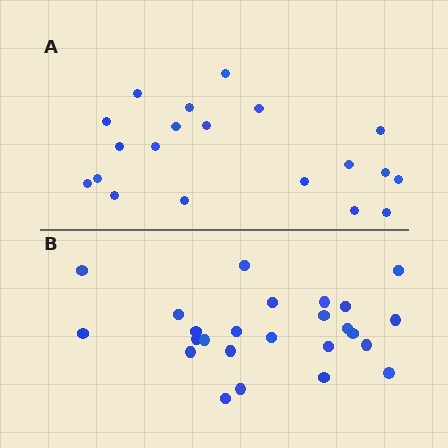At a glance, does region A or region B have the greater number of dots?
Region B (the bottom region) has more dots.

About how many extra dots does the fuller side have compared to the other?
Region B has about 5 more dots than region A.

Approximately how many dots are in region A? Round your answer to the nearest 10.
About 20 dots.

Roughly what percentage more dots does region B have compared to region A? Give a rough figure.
About 25% more.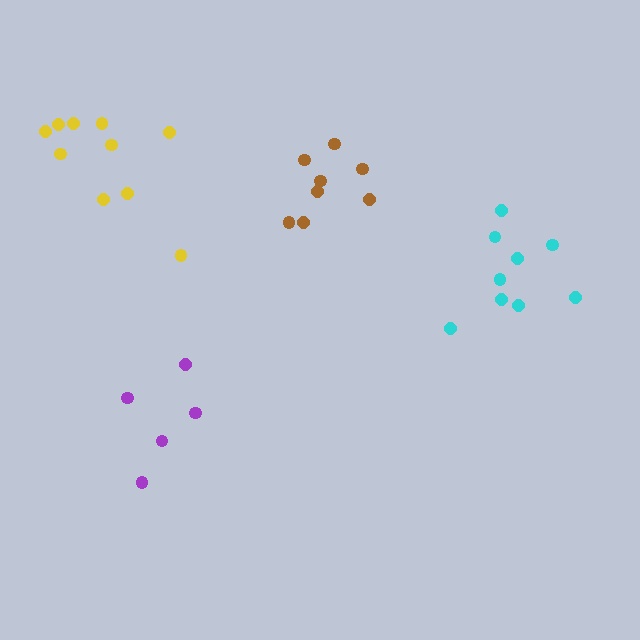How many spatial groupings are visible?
There are 4 spatial groupings.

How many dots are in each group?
Group 1: 10 dots, Group 2: 8 dots, Group 3: 5 dots, Group 4: 9 dots (32 total).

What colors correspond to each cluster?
The clusters are colored: yellow, brown, purple, cyan.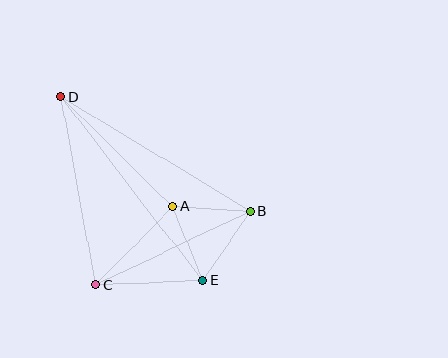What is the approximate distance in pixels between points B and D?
The distance between B and D is approximately 221 pixels.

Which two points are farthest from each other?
Points D and E are farthest from each other.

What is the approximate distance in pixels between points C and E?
The distance between C and E is approximately 107 pixels.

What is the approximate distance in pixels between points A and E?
The distance between A and E is approximately 79 pixels.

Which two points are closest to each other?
Points A and B are closest to each other.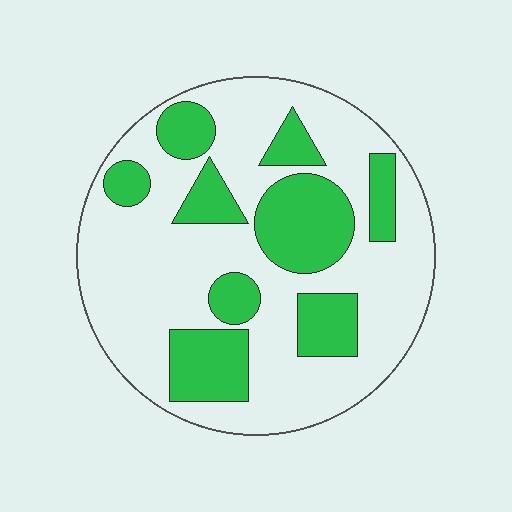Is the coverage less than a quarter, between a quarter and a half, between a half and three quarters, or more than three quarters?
Between a quarter and a half.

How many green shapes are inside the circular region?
9.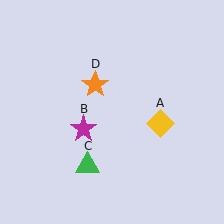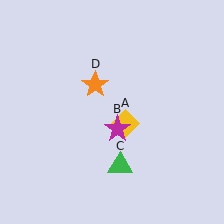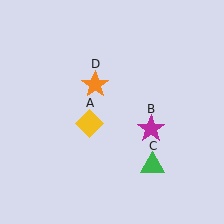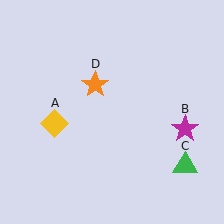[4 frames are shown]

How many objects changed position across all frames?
3 objects changed position: yellow diamond (object A), magenta star (object B), green triangle (object C).